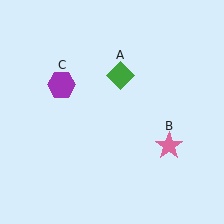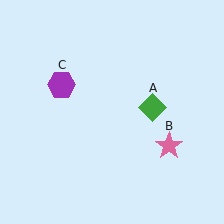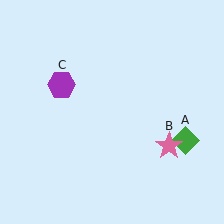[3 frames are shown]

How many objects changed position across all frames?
1 object changed position: green diamond (object A).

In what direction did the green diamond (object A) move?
The green diamond (object A) moved down and to the right.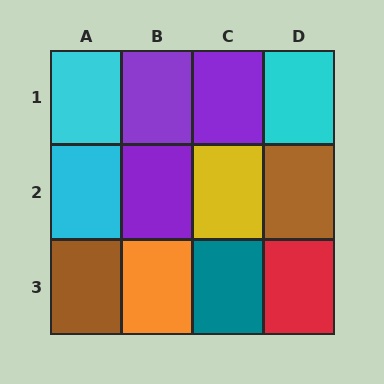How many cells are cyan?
3 cells are cyan.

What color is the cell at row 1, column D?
Cyan.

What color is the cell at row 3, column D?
Red.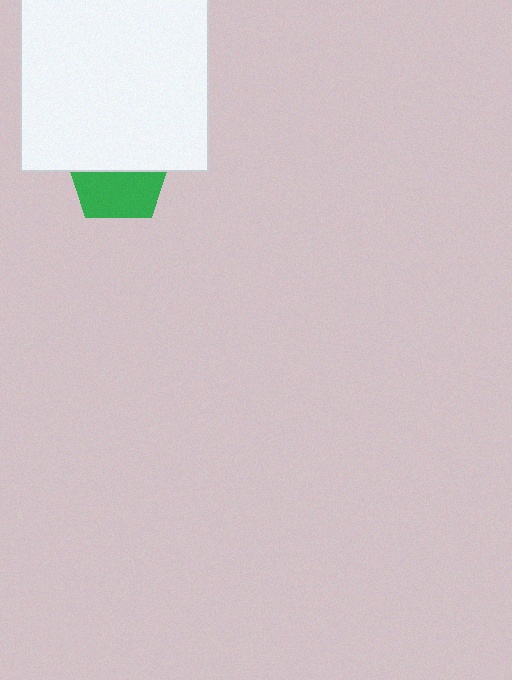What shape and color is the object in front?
The object in front is a white square.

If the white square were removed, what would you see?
You would see the complete green pentagon.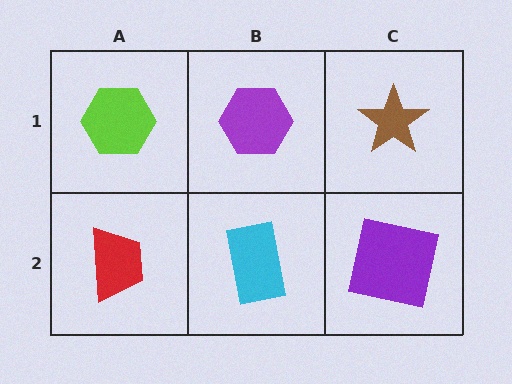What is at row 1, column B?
A purple hexagon.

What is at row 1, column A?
A lime hexagon.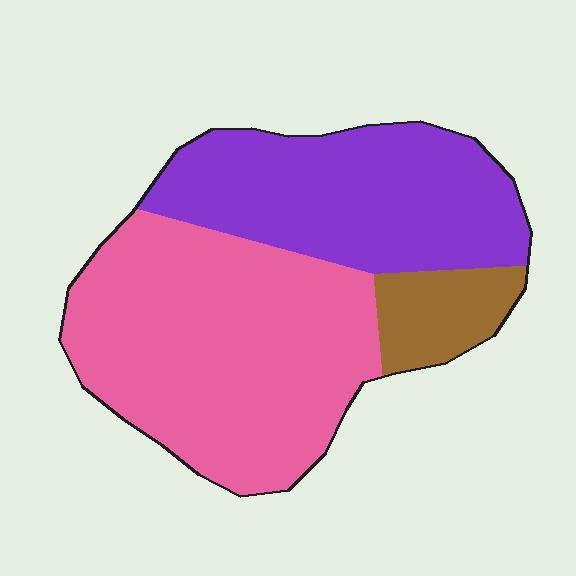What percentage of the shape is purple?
Purple covers roughly 35% of the shape.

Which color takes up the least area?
Brown, at roughly 10%.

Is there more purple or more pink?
Pink.